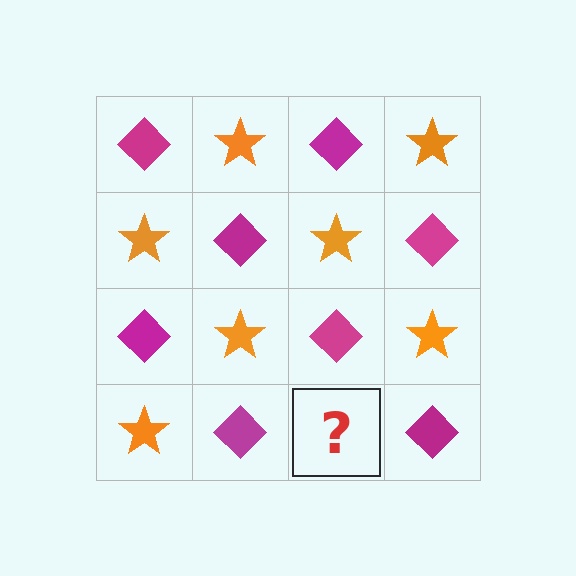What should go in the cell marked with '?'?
The missing cell should contain an orange star.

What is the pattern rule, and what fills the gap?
The rule is that it alternates magenta diamond and orange star in a checkerboard pattern. The gap should be filled with an orange star.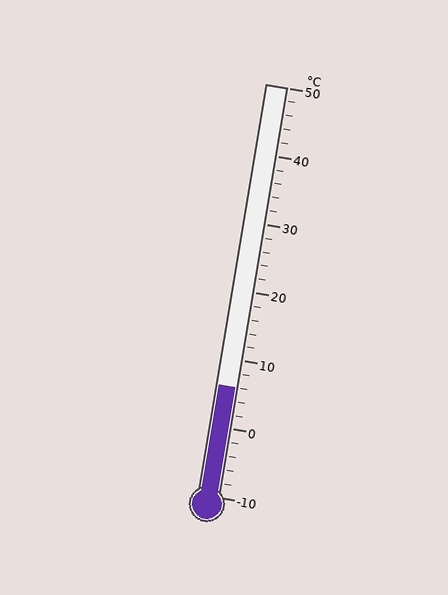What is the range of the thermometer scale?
The thermometer scale ranges from -10°C to 50°C.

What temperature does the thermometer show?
The thermometer shows approximately 6°C.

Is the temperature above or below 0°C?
The temperature is above 0°C.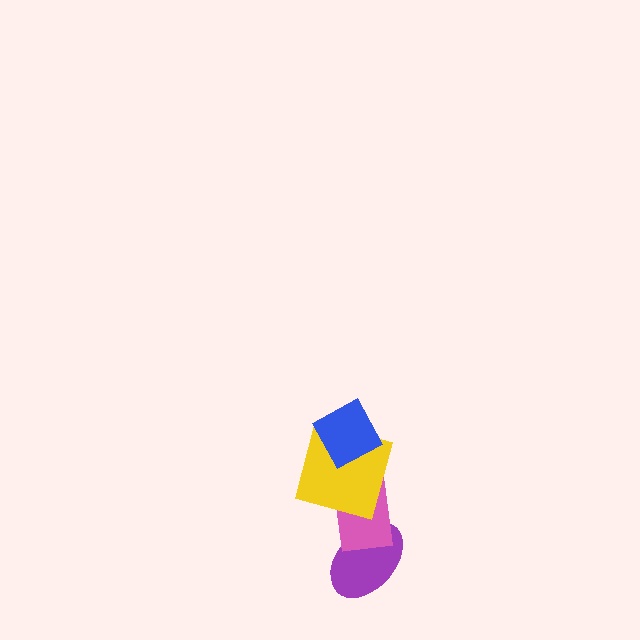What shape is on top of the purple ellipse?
The pink rectangle is on top of the purple ellipse.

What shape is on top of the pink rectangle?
The yellow square is on top of the pink rectangle.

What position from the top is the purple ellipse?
The purple ellipse is 4th from the top.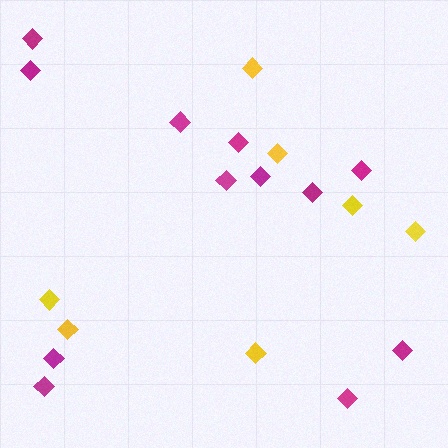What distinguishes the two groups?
There are 2 groups: one group of magenta diamonds (12) and one group of yellow diamonds (7).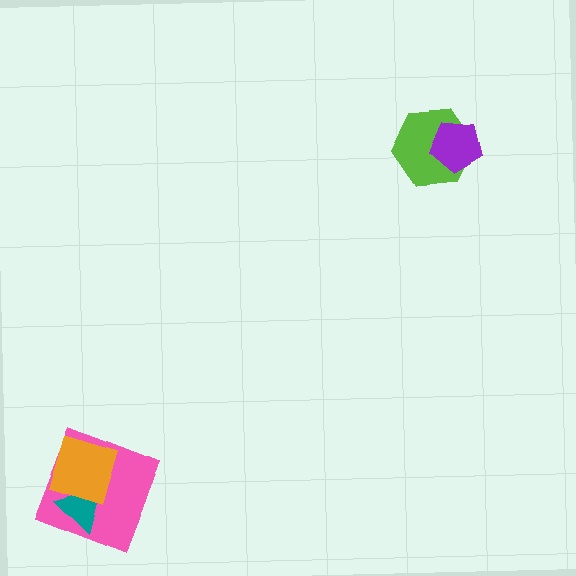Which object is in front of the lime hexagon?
The purple pentagon is in front of the lime hexagon.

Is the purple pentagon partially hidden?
No, no other shape covers it.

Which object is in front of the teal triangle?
The orange diamond is in front of the teal triangle.